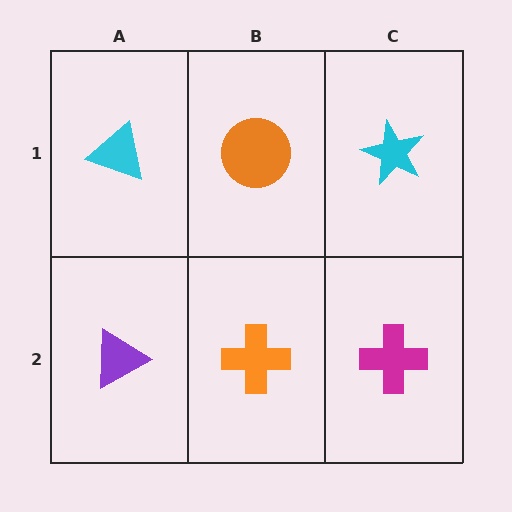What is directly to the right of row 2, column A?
An orange cross.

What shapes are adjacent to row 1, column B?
An orange cross (row 2, column B), a cyan triangle (row 1, column A), a cyan star (row 1, column C).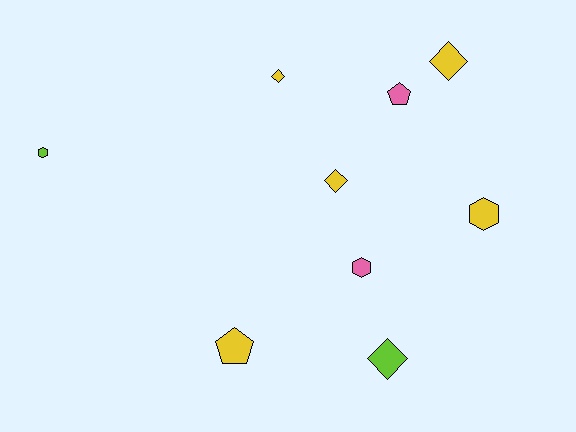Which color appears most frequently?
Yellow, with 5 objects.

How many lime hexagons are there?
There is 1 lime hexagon.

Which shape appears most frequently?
Diamond, with 4 objects.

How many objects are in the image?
There are 9 objects.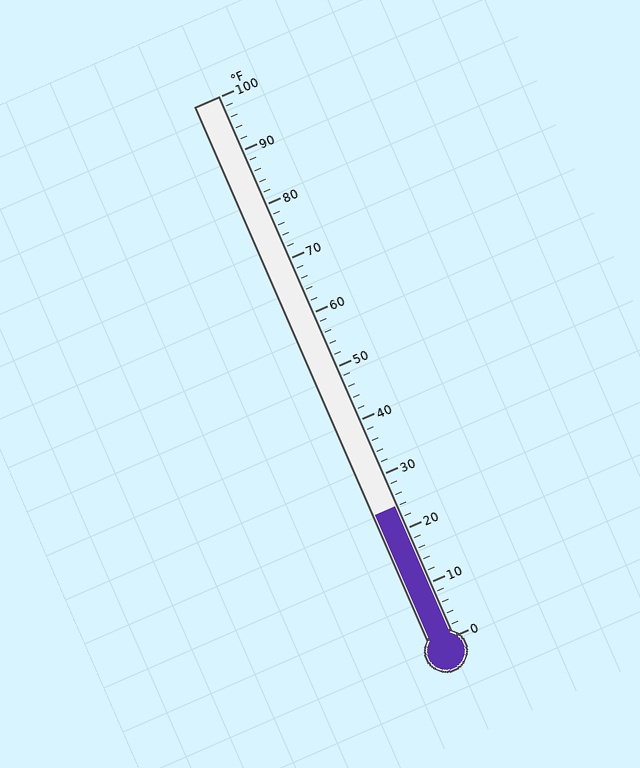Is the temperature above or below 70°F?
The temperature is below 70°F.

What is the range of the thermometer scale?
The thermometer scale ranges from 0°F to 100°F.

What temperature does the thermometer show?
The thermometer shows approximately 24°F.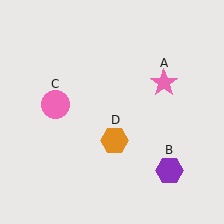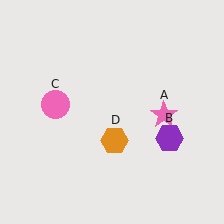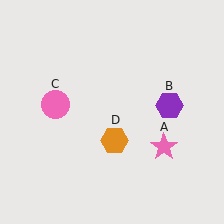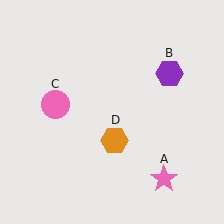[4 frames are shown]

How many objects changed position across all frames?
2 objects changed position: pink star (object A), purple hexagon (object B).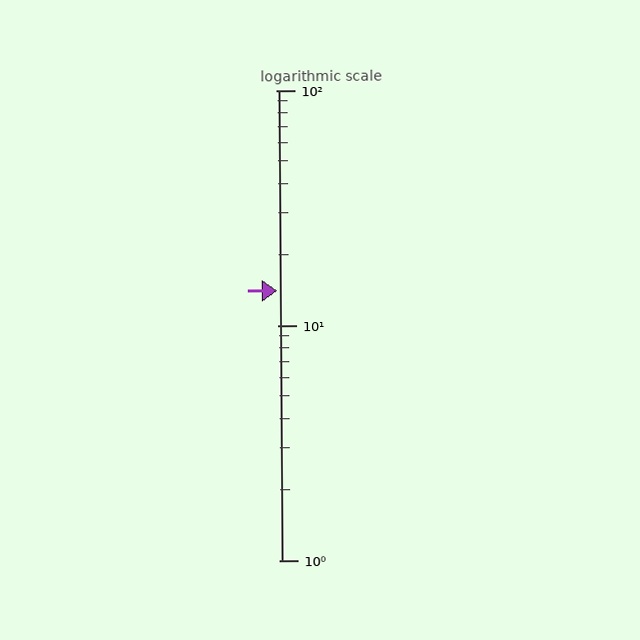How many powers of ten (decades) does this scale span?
The scale spans 2 decades, from 1 to 100.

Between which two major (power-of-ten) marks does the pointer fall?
The pointer is between 10 and 100.